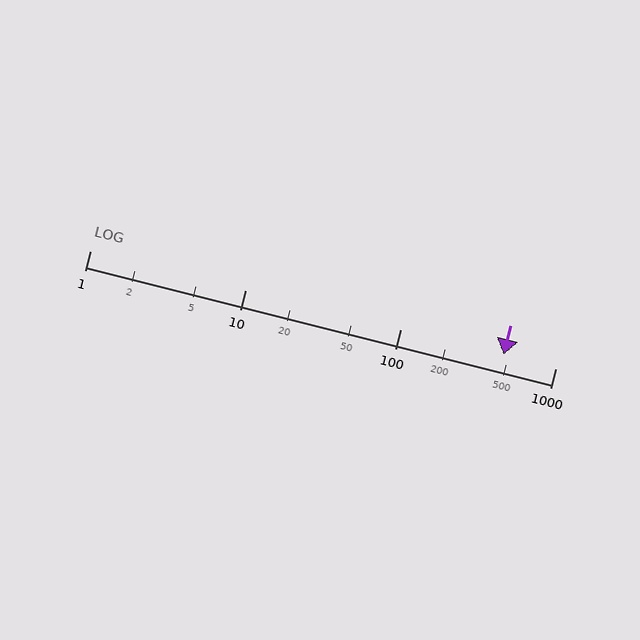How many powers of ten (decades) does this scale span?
The scale spans 3 decades, from 1 to 1000.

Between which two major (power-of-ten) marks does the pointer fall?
The pointer is between 100 and 1000.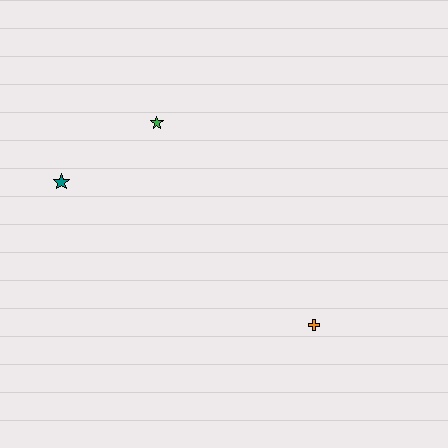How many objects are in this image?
There are 3 objects.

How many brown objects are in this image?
There are no brown objects.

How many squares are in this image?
There are no squares.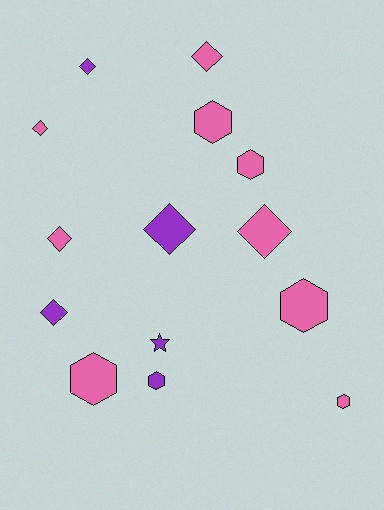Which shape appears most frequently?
Diamond, with 7 objects.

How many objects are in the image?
There are 14 objects.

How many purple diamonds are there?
There are 3 purple diamonds.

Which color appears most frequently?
Pink, with 9 objects.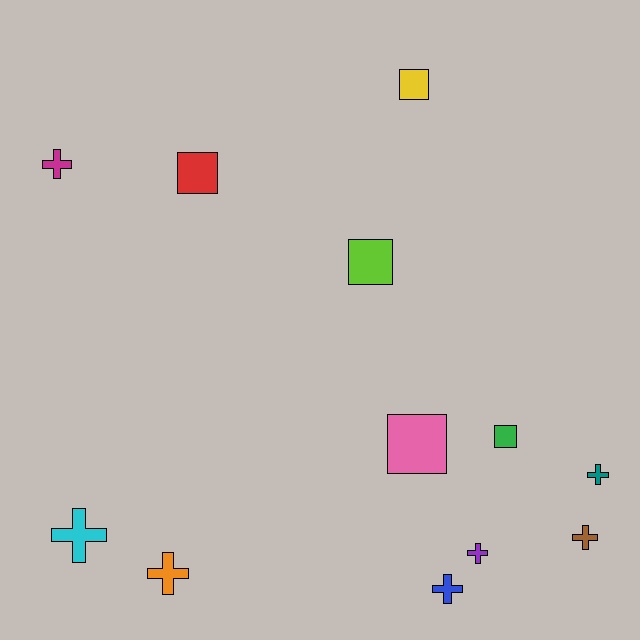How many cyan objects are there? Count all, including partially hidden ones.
There is 1 cyan object.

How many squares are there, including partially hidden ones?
There are 5 squares.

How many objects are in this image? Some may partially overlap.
There are 12 objects.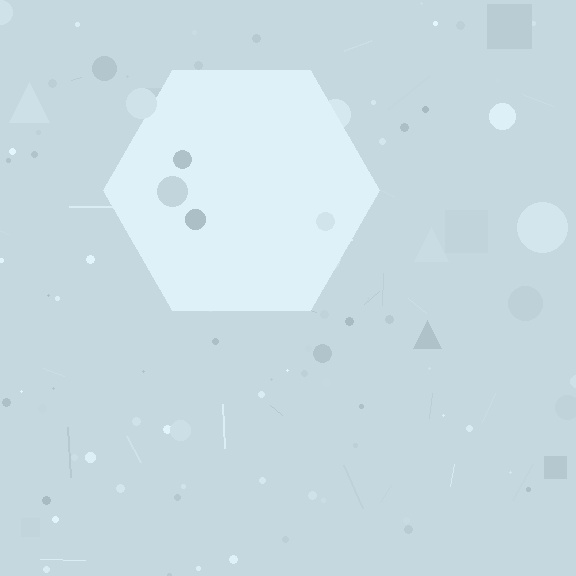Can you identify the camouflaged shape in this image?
The camouflaged shape is a hexagon.